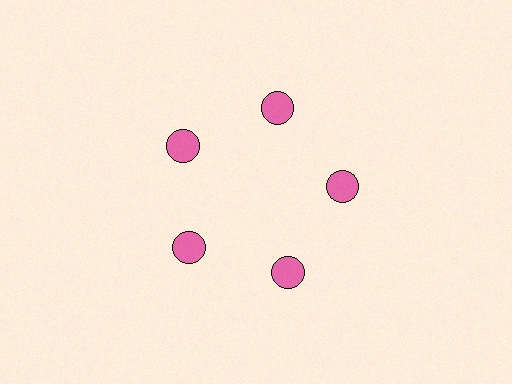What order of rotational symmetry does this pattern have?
This pattern has 5-fold rotational symmetry.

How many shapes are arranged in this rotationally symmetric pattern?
There are 5 shapes, arranged in 5 groups of 1.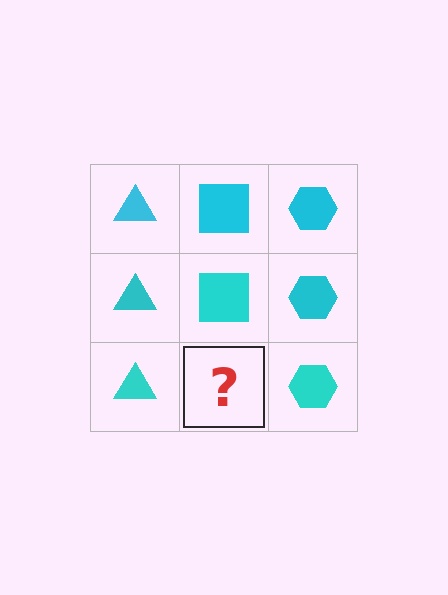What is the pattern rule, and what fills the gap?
The rule is that each column has a consistent shape. The gap should be filled with a cyan square.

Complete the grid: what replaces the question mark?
The question mark should be replaced with a cyan square.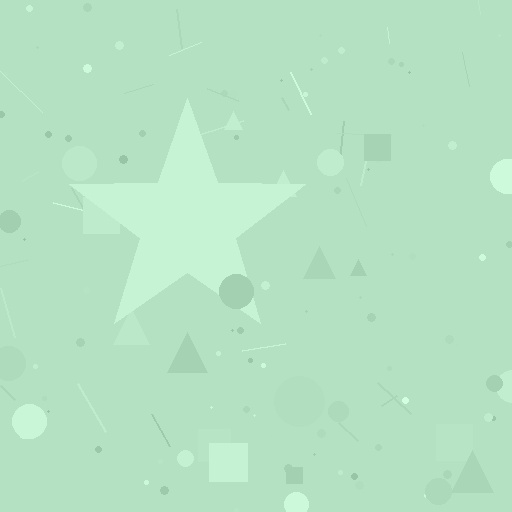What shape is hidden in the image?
A star is hidden in the image.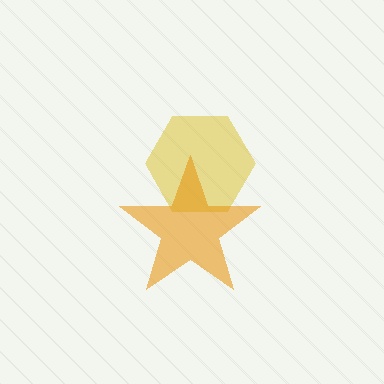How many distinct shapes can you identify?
There are 2 distinct shapes: a yellow hexagon, an orange star.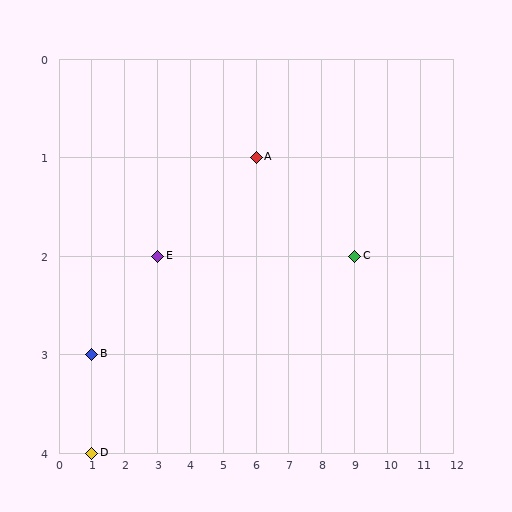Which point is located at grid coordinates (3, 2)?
Point E is at (3, 2).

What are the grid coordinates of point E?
Point E is at grid coordinates (3, 2).